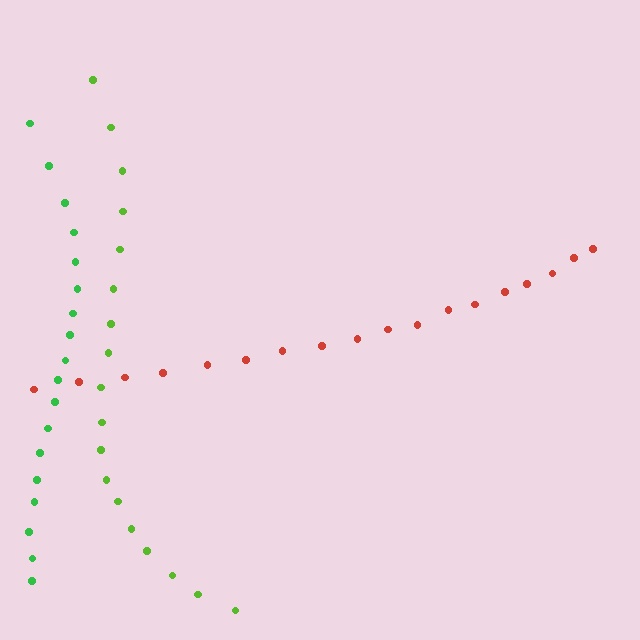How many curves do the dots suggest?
There are 3 distinct paths.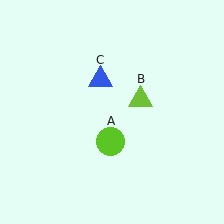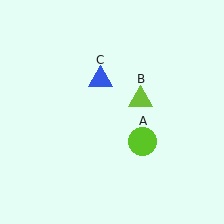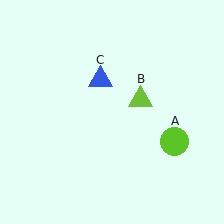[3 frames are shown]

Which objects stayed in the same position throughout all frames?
Lime triangle (object B) and blue triangle (object C) remained stationary.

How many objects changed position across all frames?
1 object changed position: lime circle (object A).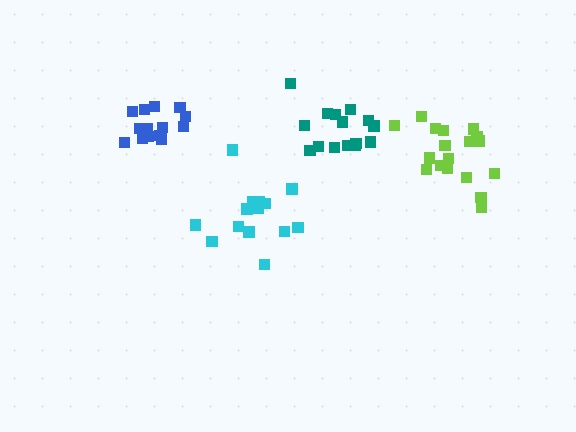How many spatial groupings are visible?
There are 4 spatial groupings.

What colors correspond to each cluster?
The clusters are colored: lime, blue, cyan, teal.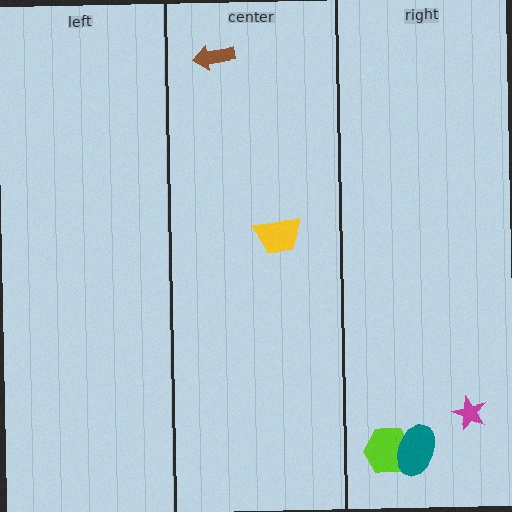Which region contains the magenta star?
The right region.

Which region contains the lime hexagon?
The right region.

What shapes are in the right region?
The lime hexagon, the magenta star, the teal ellipse.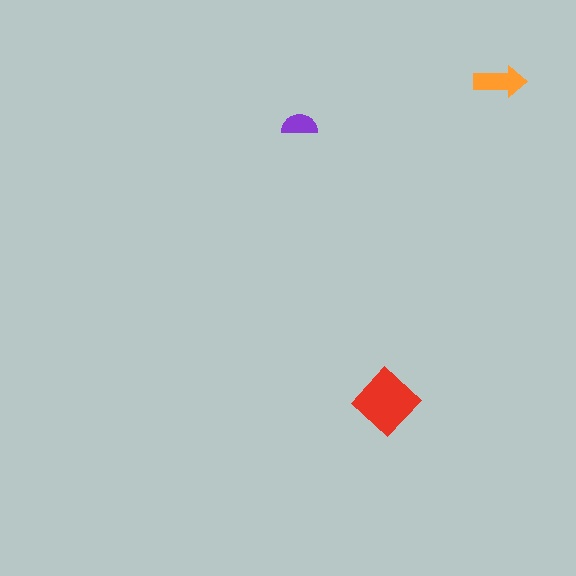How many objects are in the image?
There are 3 objects in the image.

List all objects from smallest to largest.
The purple semicircle, the orange arrow, the red diamond.